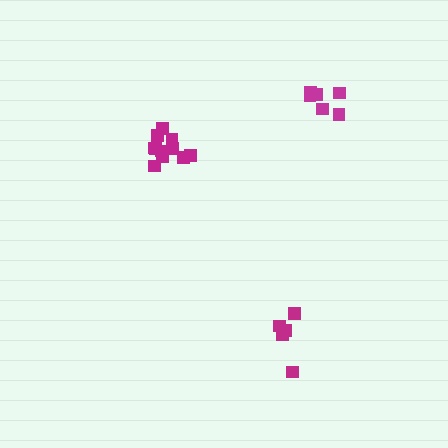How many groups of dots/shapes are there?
There are 3 groups.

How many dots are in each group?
Group 1: 6 dots, Group 2: 5 dots, Group 3: 11 dots (22 total).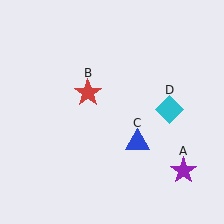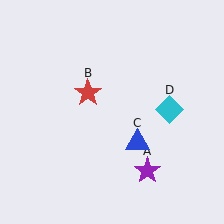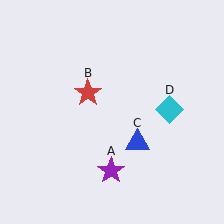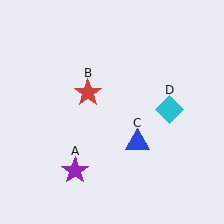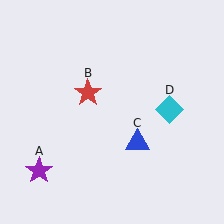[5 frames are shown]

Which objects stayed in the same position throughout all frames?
Red star (object B) and blue triangle (object C) and cyan diamond (object D) remained stationary.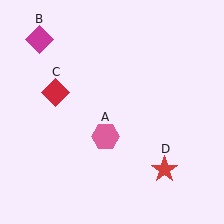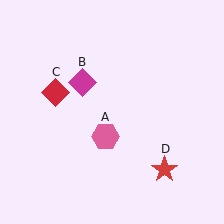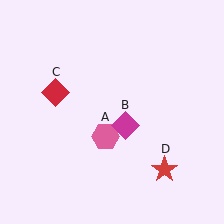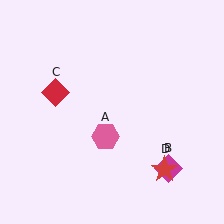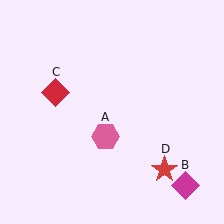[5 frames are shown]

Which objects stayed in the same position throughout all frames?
Pink hexagon (object A) and red diamond (object C) and red star (object D) remained stationary.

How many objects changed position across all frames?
1 object changed position: magenta diamond (object B).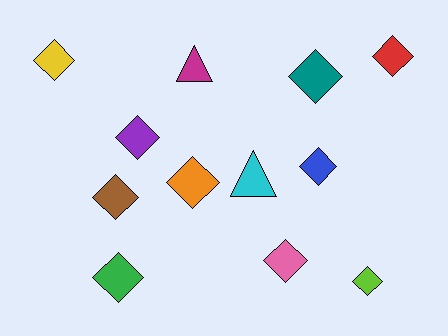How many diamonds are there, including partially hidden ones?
There are 10 diamonds.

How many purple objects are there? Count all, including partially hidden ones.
There is 1 purple object.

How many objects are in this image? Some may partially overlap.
There are 12 objects.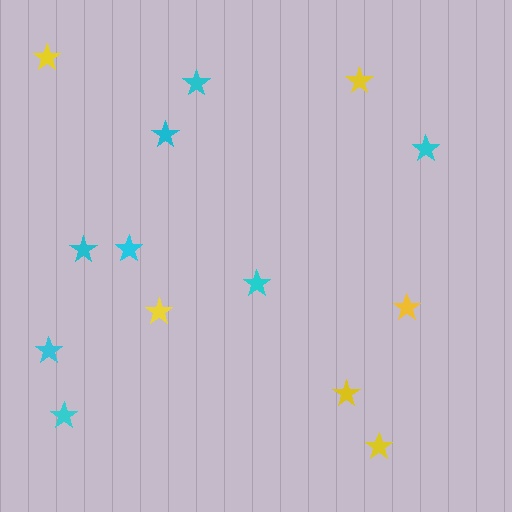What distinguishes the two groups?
There are 2 groups: one group of cyan stars (8) and one group of yellow stars (6).